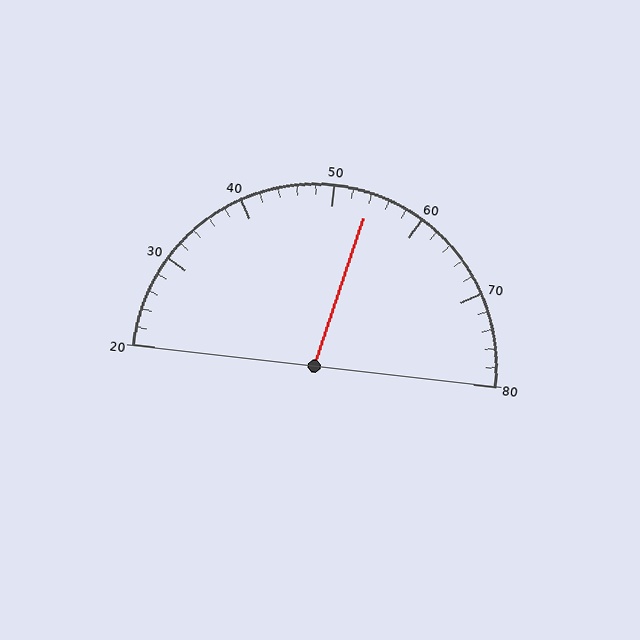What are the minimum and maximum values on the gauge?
The gauge ranges from 20 to 80.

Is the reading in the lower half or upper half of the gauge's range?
The reading is in the upper half of the range (20 to 80).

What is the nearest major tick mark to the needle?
The nearest major tick mark is 50.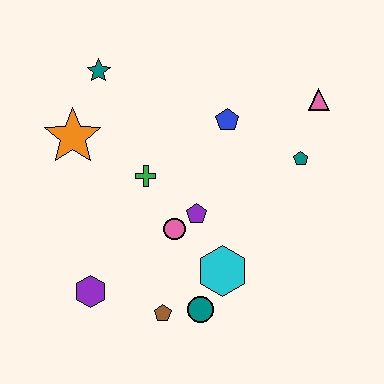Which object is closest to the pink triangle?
The teal pentagon is closest to the pink triangle.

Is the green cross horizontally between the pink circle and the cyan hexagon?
No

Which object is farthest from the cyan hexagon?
The teal star is farthest from the cyan hexagon.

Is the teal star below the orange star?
No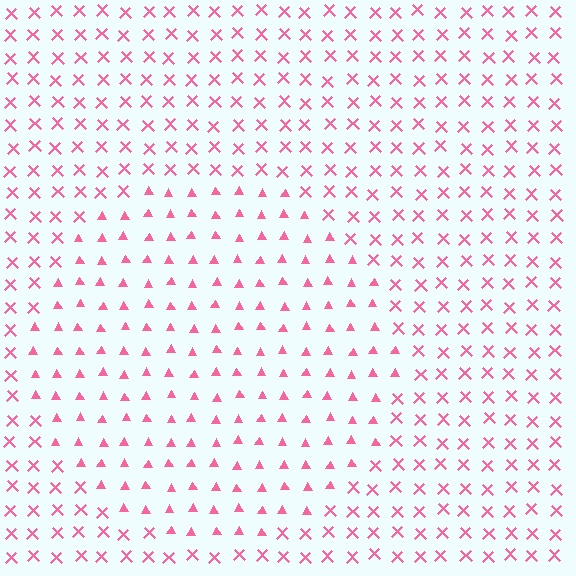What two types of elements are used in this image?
The image uses triangles inside the circle region and X marks outside it.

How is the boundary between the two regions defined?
The boundary is defined by a change in element shape: triangles inside vs. X marks outside. All elements share the same color and spacing.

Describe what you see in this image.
The image is filled with small pink elements arranged in a uniform grid. A circle-shaped region contains triangles, while the surrounding area contains X marks. The boundary is defined purely by the change in element shape.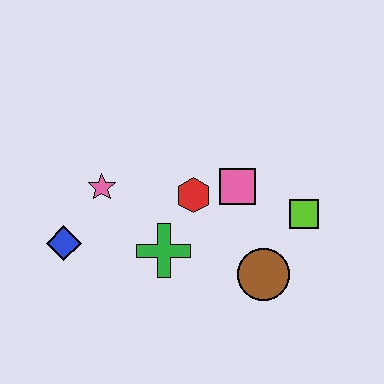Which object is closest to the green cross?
The red hexagon is closest to the green cross.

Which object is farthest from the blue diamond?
The lime square is farthest from the blue diamond.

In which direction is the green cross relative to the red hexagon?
The green cross is below the red hexagon.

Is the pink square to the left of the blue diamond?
No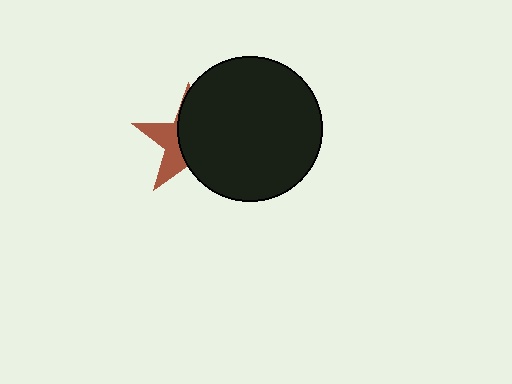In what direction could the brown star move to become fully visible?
The brown star could move left. That would shift it out from behind the black circle entirely.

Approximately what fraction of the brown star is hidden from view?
Roughly 64% of the brown star is hidden behind the black circle.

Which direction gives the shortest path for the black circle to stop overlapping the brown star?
Moving right gives the shortest separation.